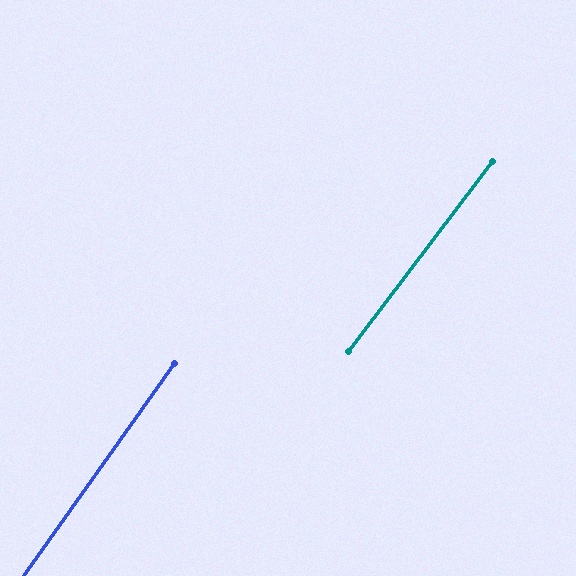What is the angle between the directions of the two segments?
Approximately 2 degrees.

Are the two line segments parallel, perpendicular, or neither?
Parallel — their directions differ by only 1.7°.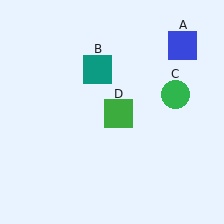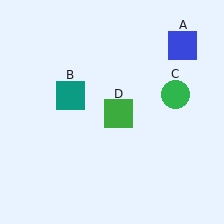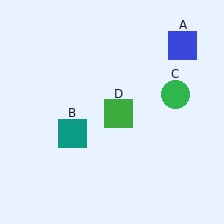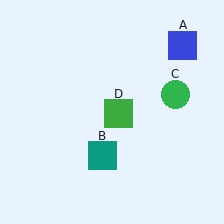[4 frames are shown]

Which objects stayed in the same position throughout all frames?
Blue square (object A) and green circle (object C) and green square (object D) remained stationary.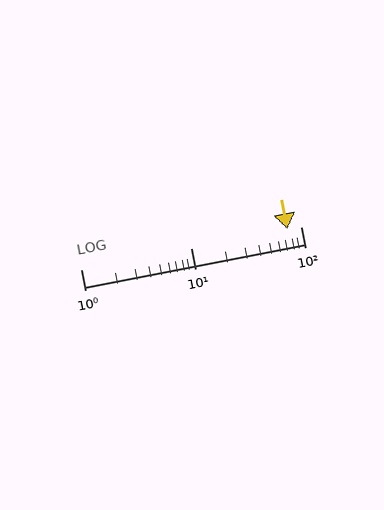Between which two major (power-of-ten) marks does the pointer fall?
The pointer is between 10 and 100.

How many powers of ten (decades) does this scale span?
The scale spans 2 decades, from 1 to 100.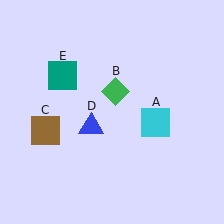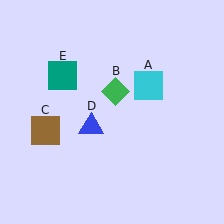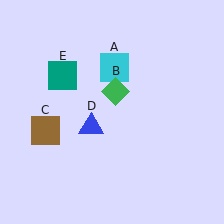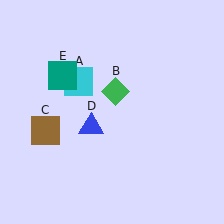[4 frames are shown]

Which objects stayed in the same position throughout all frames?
Green diamond (object B) and brown square (object C) and blue triangle (object D) and teal square (object E) remained stationary.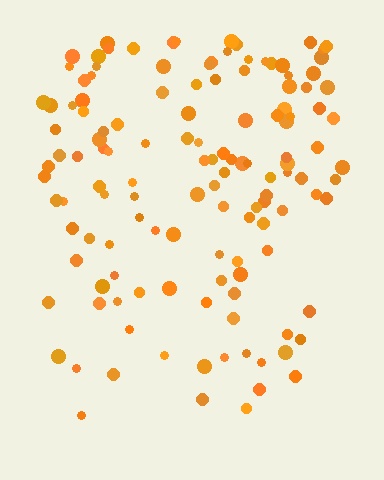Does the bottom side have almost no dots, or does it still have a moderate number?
Still a moderate number, just noticeably fewer than the top.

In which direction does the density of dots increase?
From bottom to top, with the top side densest.